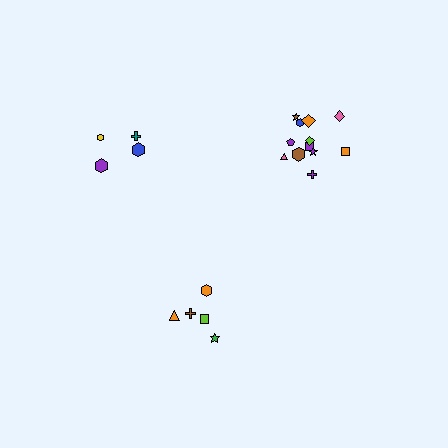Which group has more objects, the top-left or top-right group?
The top-right group.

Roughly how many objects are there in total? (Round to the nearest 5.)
Roughly 20 objects in total.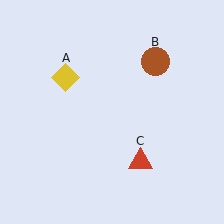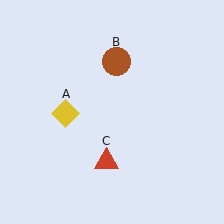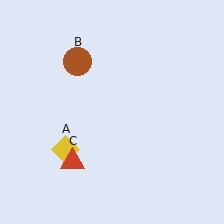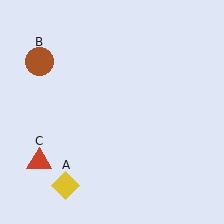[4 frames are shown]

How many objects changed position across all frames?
3 objects changed position: yellow diamond (object A), brown circle (object B), red triangle (object C).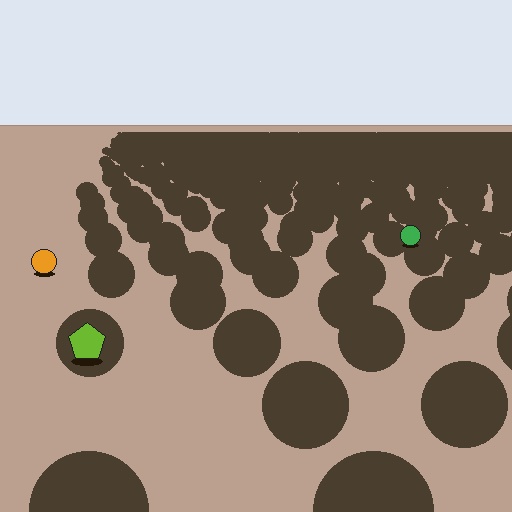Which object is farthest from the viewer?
The green circle is farthest from the viewer. It appears smaller and the ground texture around it is denser.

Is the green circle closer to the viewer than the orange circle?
No. The orange circle is closer — you can tell from the texture gradient: the ground texture is coarser near it.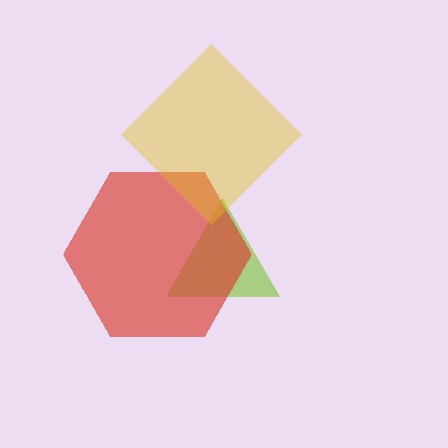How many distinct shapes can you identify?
There are 3 distinct shapes: a lime triangle, a red hexagon, a yellow diamond.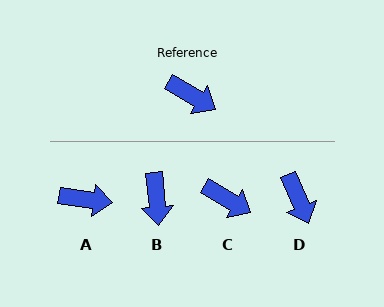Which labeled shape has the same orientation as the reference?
C.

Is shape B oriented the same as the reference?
No, it is off by about 54 degrees.